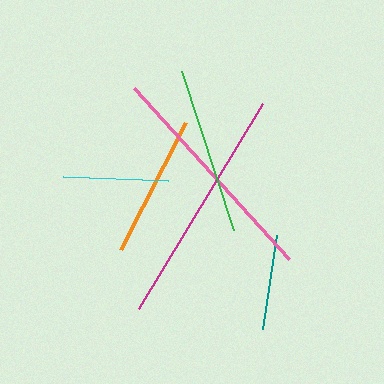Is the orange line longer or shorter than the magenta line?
The magenta line is longer than the orange line.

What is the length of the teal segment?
The teal segment is approximately 94 pixels long.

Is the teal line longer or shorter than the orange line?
The orange line is longer than the teal line.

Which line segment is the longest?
The magenta line is the longest at approximately 239 pixels.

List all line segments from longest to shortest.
From longest to shortest: magenta, pink, green, orange, cyan, teal.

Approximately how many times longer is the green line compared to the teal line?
The green line is approximately 1.8 times the length of the teal line.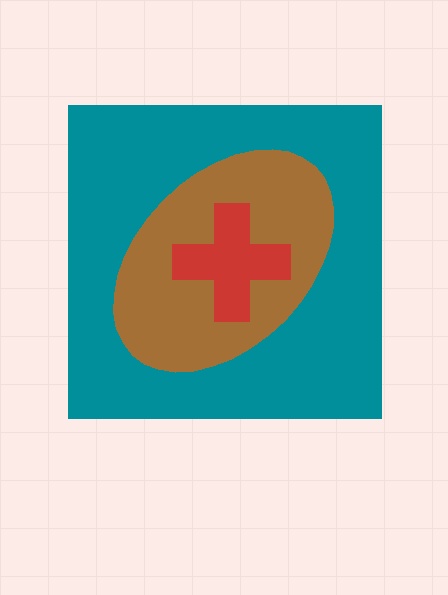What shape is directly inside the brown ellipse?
The red cross.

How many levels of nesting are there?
3.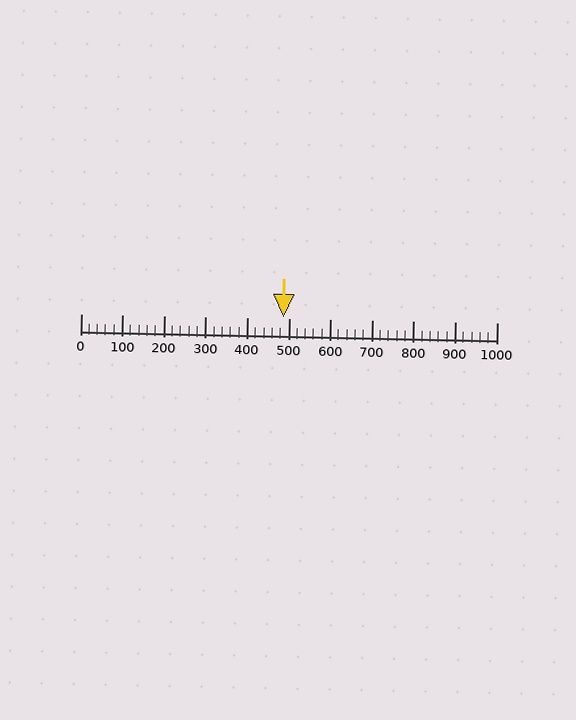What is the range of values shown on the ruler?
The ruler shows values from 0 to 1000.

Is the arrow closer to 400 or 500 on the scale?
The arrow is closer to 500.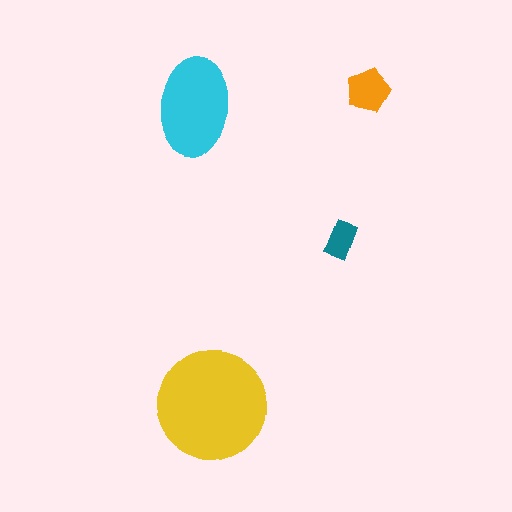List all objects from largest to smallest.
The yellow circle, the cyan ellipse, the orange pentagon, the teal rectangle.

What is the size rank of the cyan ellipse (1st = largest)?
2nd.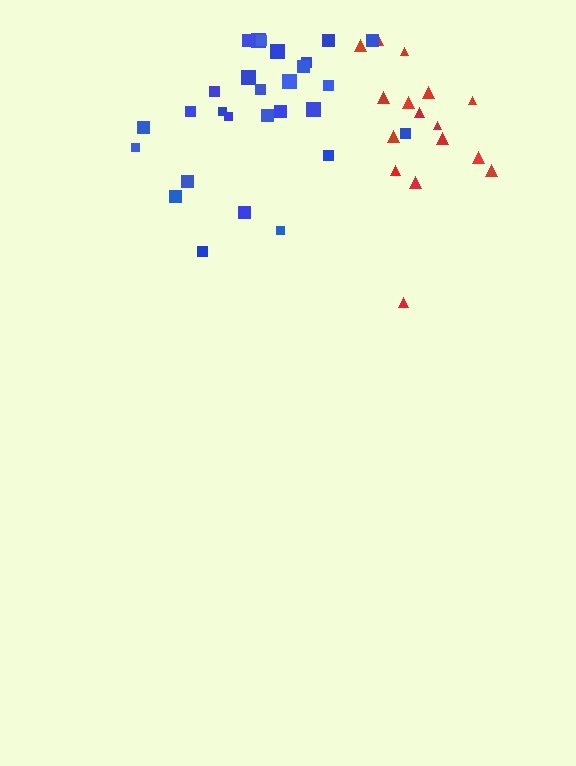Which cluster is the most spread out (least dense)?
Red.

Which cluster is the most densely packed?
Blue.